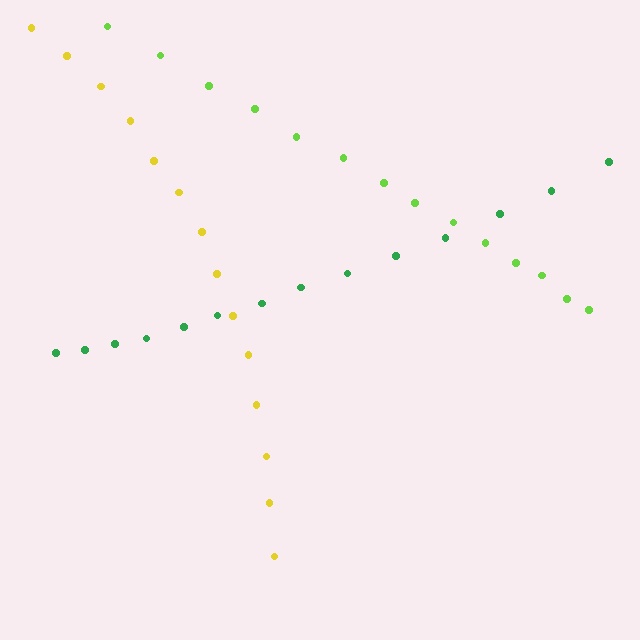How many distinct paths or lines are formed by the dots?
There are 3 distinct paths.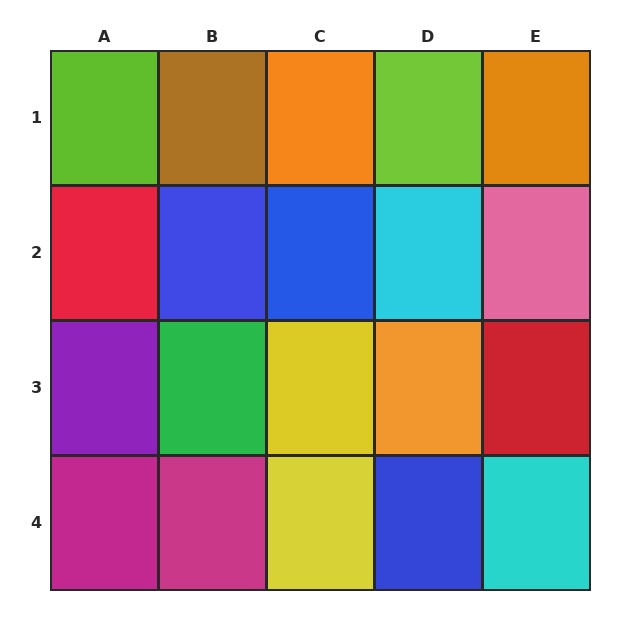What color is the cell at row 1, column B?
Brown.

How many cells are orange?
3 cells are orange.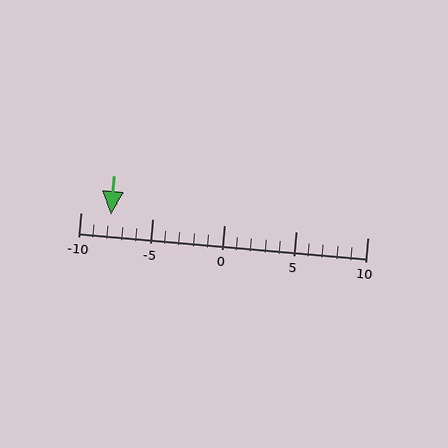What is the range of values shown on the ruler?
The ruler shows values from -10 to 10.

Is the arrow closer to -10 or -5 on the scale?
The arrow is closer to -10.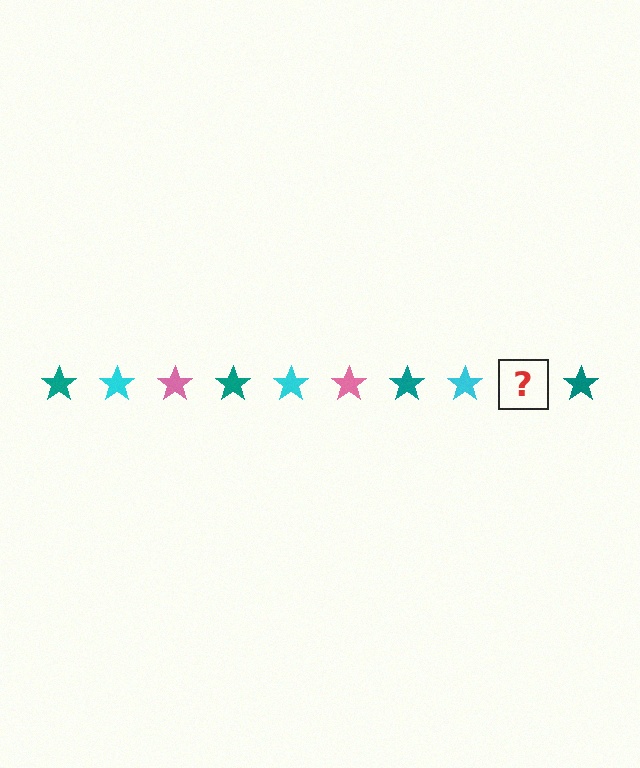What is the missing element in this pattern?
The missing element is a pink star.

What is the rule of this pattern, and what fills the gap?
The rule is that the pattern cycles through teal, cyan, pink stars. The gap should be filled with a pink star.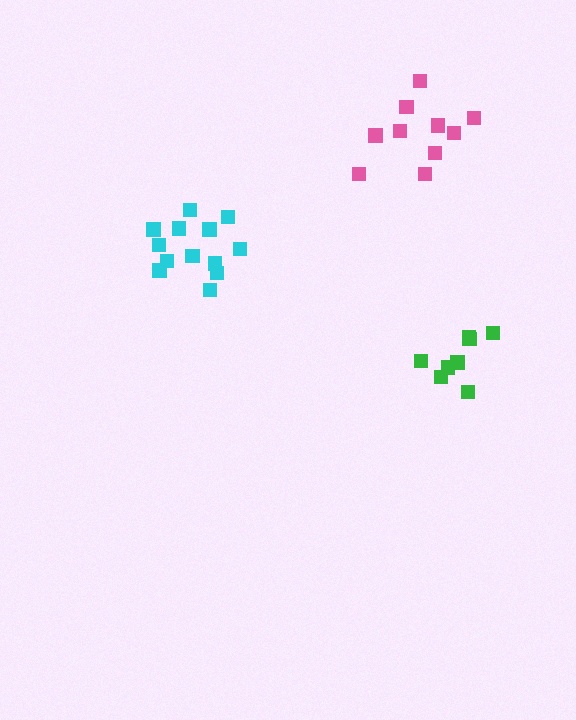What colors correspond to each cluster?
The clusters are colored: pink, green, cyan.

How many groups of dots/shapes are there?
There are 3 groups.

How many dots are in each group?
Group 1: 10 dots, Group 2: 8 dots, Group 3: 13 dots (31 total).